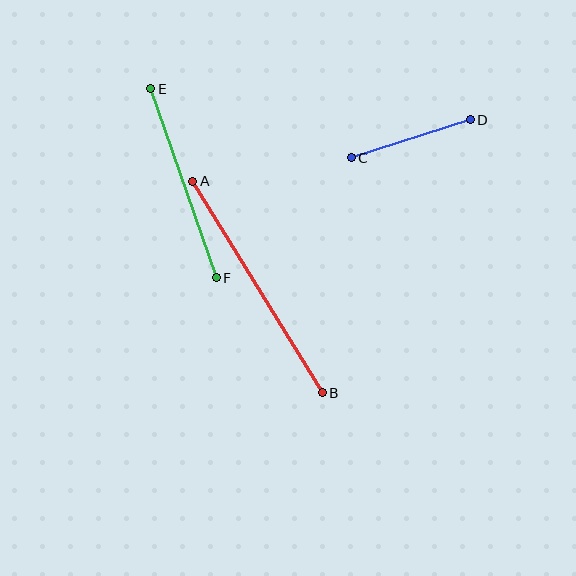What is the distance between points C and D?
The distance is approximately 125 pixels.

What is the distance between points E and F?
The distance is approximately 200 pixels.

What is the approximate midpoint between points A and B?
The midpoint is at approximately (258, 287) pixels.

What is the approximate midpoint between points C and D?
The midpoint is at approximately (411, 139) pixels.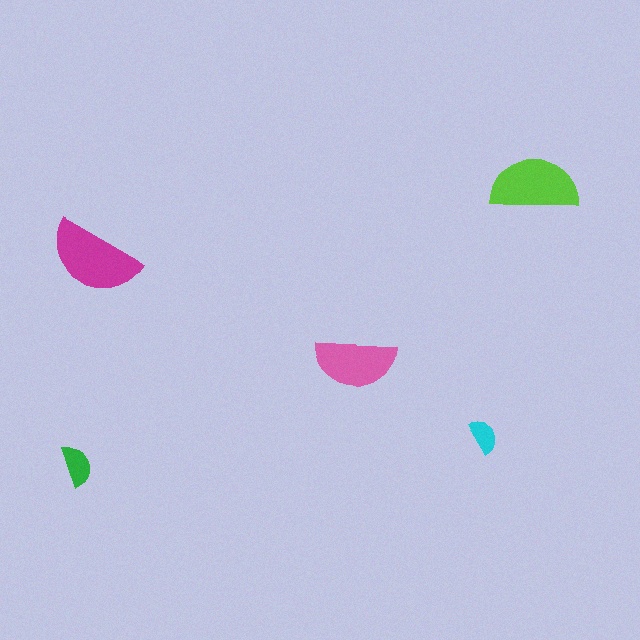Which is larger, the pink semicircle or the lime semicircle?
The lime one.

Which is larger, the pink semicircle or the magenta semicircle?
The magenta one.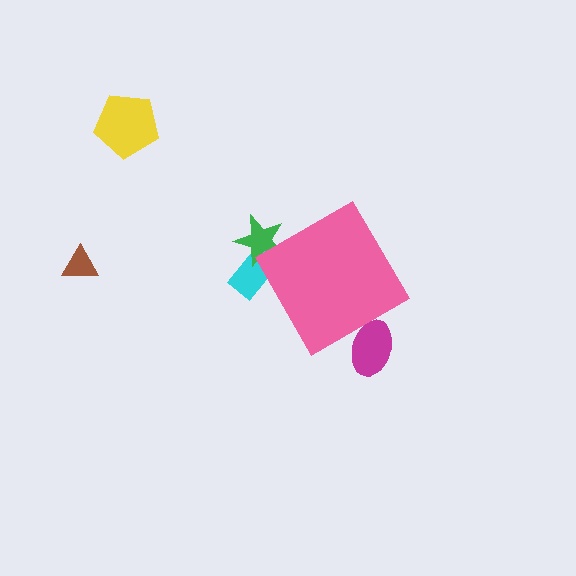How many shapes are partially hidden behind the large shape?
3 shapes are partially hidden.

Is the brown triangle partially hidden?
No, the brown triangle is fully visible.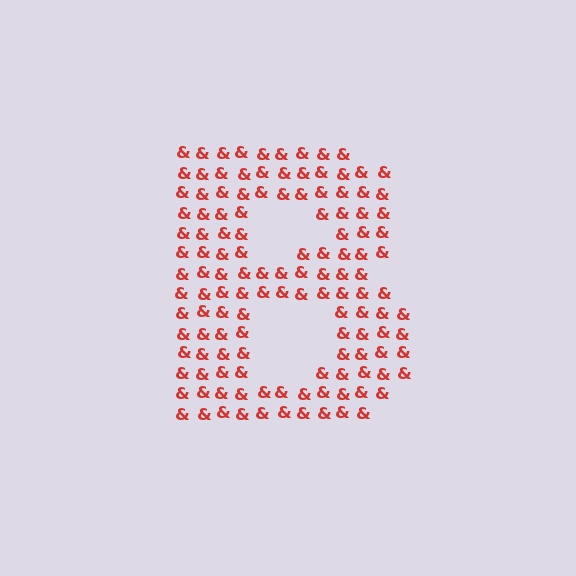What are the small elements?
The small elements are ampersands.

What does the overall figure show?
The overall figure shows the letter B.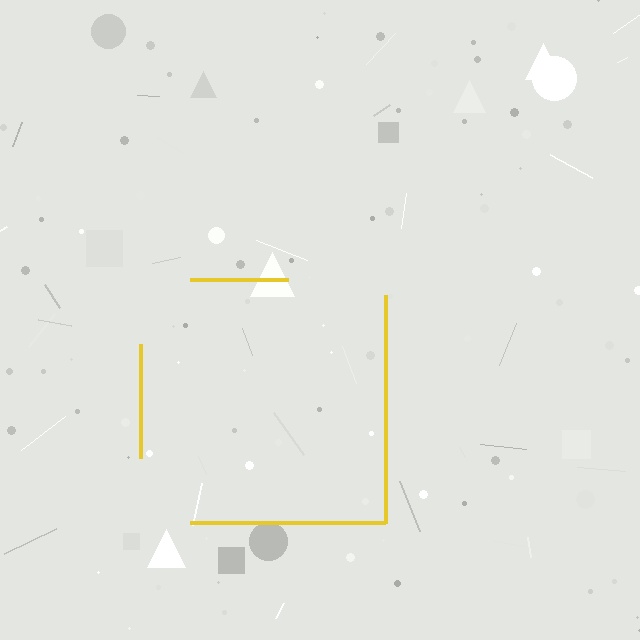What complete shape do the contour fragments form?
The contour fragments form a square.